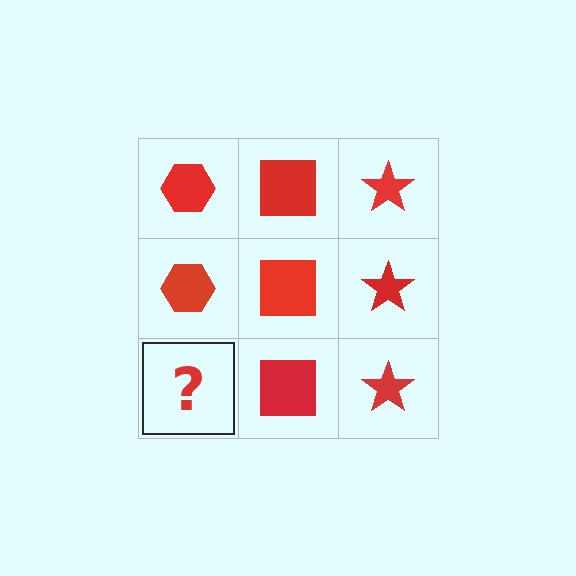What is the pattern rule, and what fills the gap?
The rule is that each column has a consistent shape. The gap should be filled with a red hexagon.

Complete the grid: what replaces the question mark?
The question mark should be replaced with a red hexagon.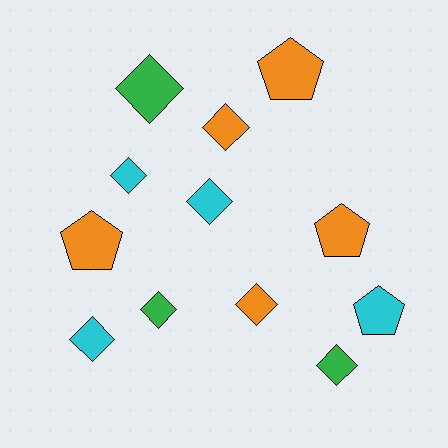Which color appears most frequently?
Orange, with 5 objects.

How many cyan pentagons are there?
There is 1 cyan pentagon.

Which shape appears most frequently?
Diamond, with 8 objects.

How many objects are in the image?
There are 12 objects.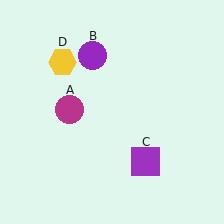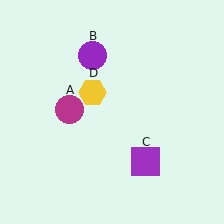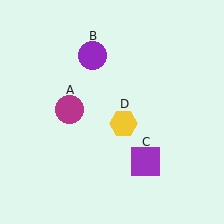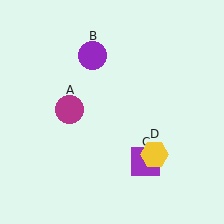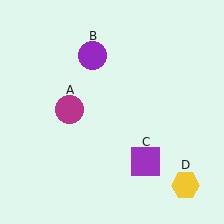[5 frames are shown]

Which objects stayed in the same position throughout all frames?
Magenta circle (object A) and purple circle (object B) and purple square (object C) remained stationary.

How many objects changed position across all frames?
1 object changed position: yellow hexagon (object D).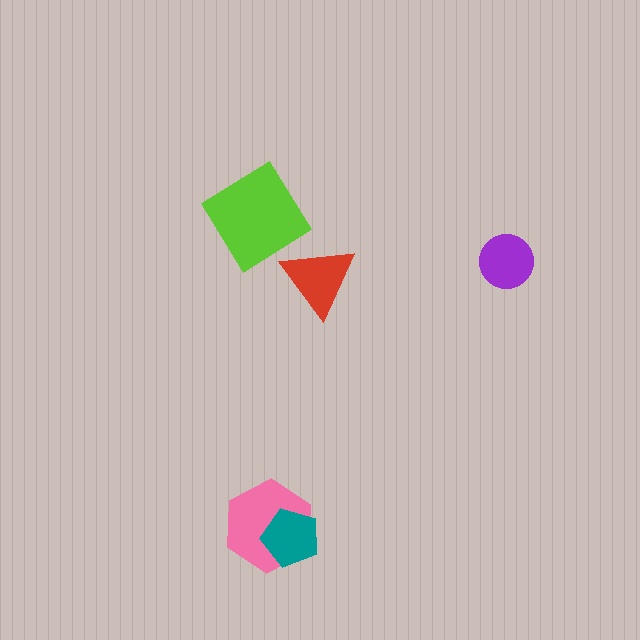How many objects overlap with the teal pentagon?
1 object overlaps with the teal pentagon.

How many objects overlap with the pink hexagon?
1 object overlaps with the pink hexagon.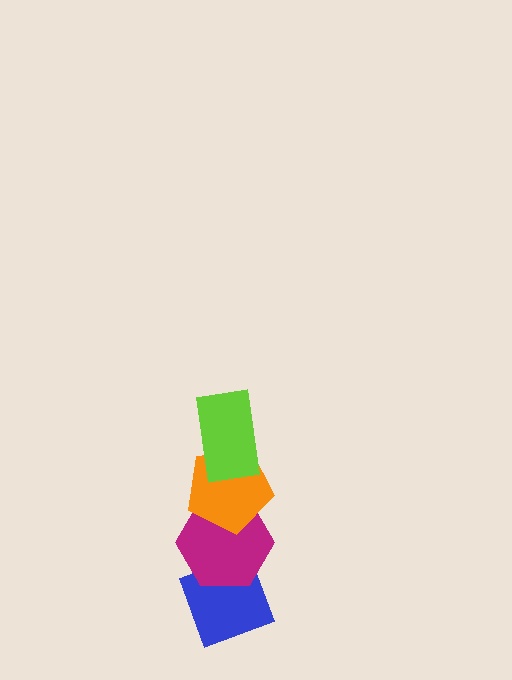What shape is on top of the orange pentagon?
The lime rectangle is on top of the orange pentagon.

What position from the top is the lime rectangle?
The lime rectangle is 1st from the top.